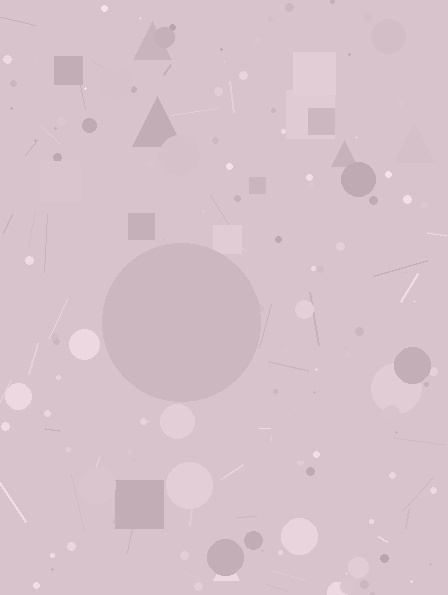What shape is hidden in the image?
A circle is hidden in the image.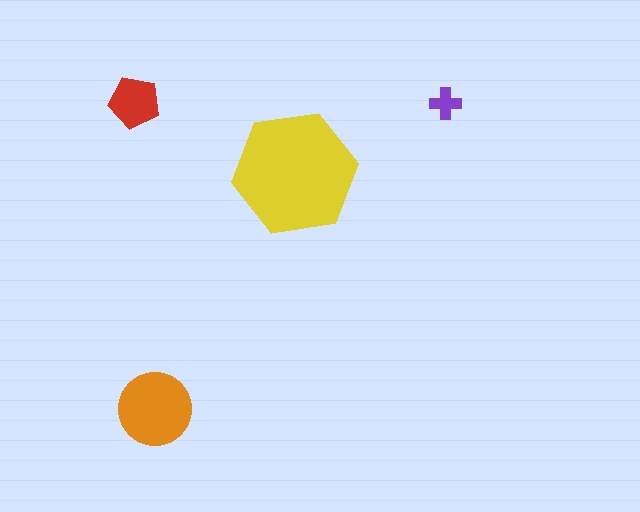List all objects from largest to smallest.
The yellow hexagon, the orange circle, the red pentagon, the purple cross.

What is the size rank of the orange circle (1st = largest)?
2nd.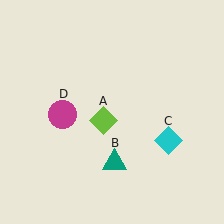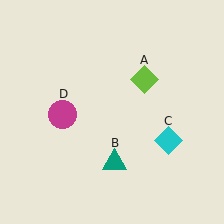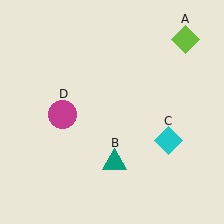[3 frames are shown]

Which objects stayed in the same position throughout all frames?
Teal triangle (object B) and cyan diamond (object C) and magenta circle (object D) remained stationary.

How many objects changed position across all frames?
1 object changed position: lime diamond (object A).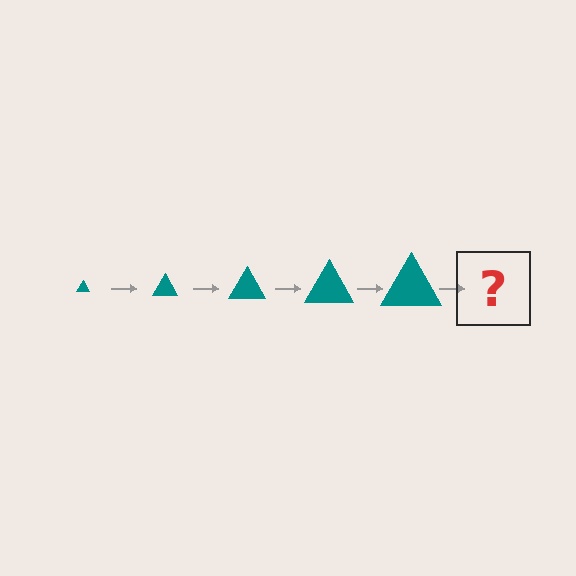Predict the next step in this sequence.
The next step is a teal triangle, larger than the previous one.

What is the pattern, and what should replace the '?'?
The pattern is that the triangle gets progressively larger each step. The '?' should be a teal triangle, larger than the previous one.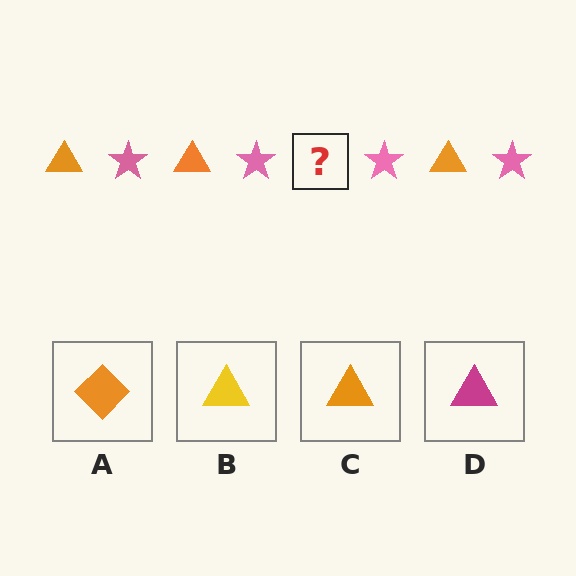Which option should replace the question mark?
Option C.